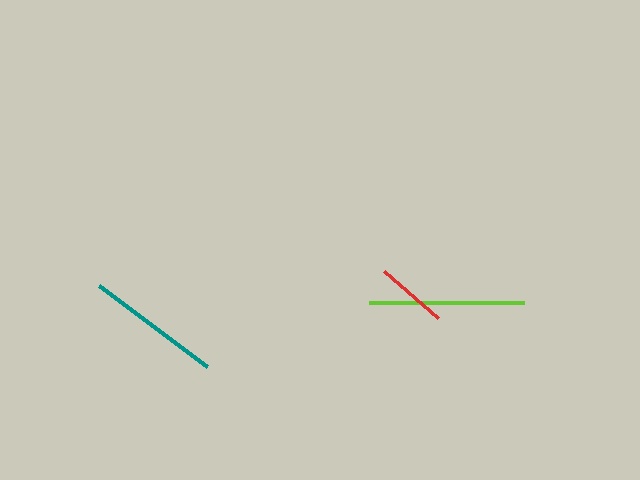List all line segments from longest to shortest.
From longest to shortest: lime, teal, red.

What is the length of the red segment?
The red segment is approximately 71 pixels long.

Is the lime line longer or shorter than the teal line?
The lime line is longer than the teal line.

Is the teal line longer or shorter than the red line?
The teal line is longer than the red line.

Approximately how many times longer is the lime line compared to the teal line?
The lime line is approximately 1.2 times the length of the teal line.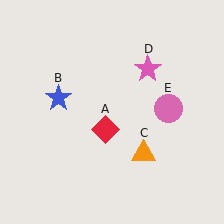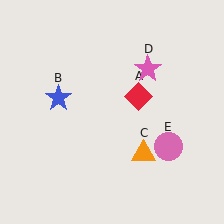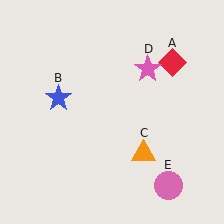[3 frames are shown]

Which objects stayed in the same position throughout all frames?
Blue star (object B) and orange triangle (object C) and pink star (object D) remained stationary.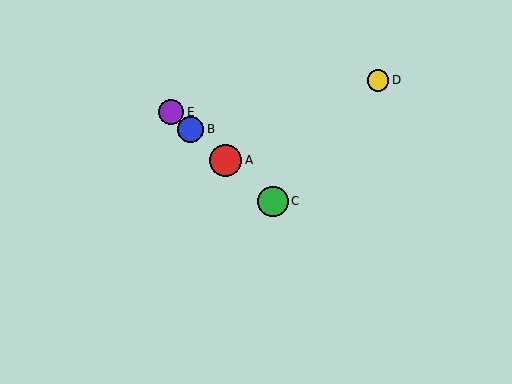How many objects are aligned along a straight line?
4 objects (A, B, C, E) are aligned along a straight line.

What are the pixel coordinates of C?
Object C is at (273, 201).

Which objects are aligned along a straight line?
Objects A, B, C, E are aligned along a straight line.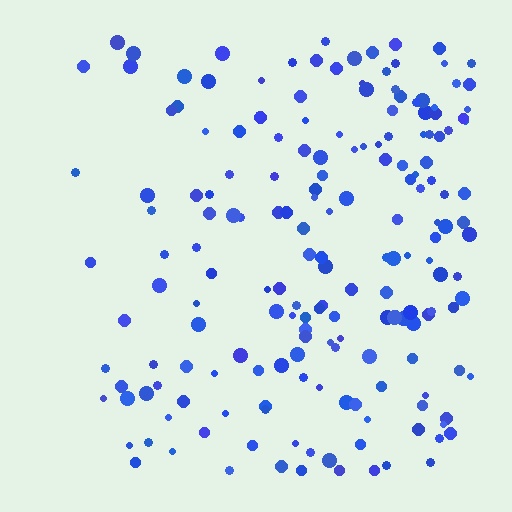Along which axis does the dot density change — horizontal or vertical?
Horizontal.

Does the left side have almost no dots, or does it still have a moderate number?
Still a moderate number, just noticeably fewer than the right.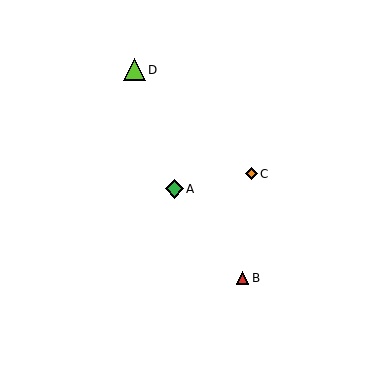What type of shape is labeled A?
Shape A is a green diamond.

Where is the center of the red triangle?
The center of the red triangle is at (243, 278).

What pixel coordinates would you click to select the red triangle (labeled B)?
Click at (243, 278) to select the red triangle B.